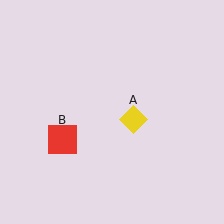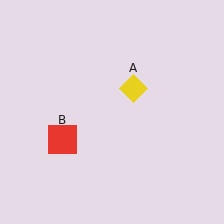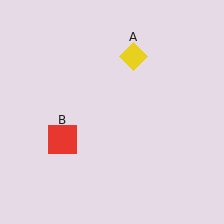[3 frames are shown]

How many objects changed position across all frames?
1 object changed position: yellow diamond (object A).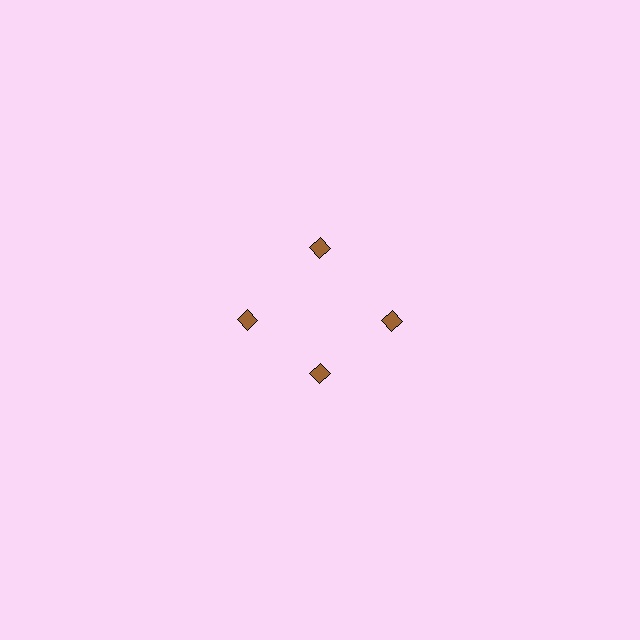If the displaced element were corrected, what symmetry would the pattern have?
It would have 4-fold rotational symmetry — the pattern would map onto itself every 90 degrees.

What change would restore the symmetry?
The symmetry would be restored by moving it outward, back onto the ring so that all 4 diamonds sit at equal angles and equal distance from the center.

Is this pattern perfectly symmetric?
No. The 4 brown diamonds are arranged in a ring, but one element near the 6 o'clock position is pulled inward toward the center, breaking the 4-fold rotational symmetry.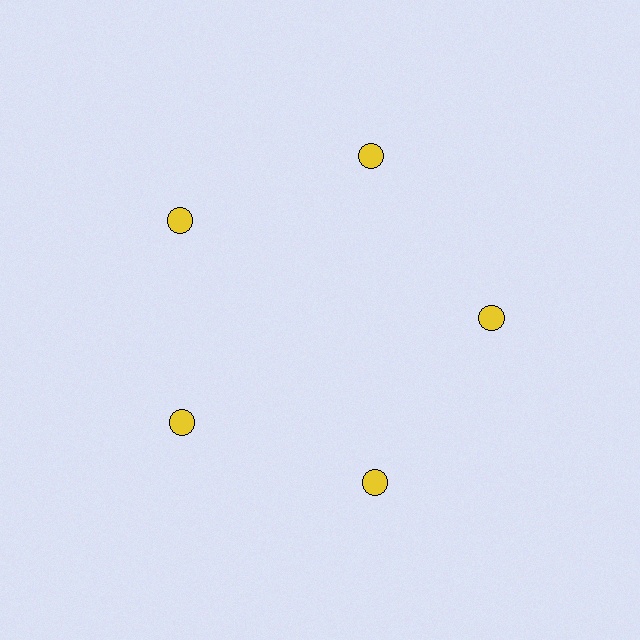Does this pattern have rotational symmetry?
Yes, this pattern has 5-fold rotational symmetry. It looks the same after rotating 72 degrees around the center.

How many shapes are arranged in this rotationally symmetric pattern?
There are 5 shapes, arranged in 5 groups of 1.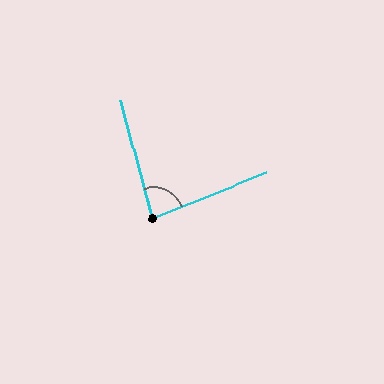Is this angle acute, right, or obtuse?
It is acute.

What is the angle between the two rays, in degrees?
Approximately 83 degrees.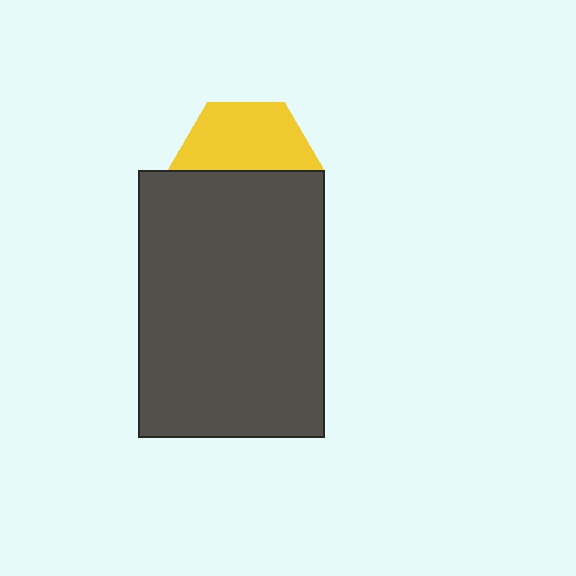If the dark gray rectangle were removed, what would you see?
You would see the complete yellow hexagon.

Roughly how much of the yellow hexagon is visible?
About half of it is visible (roughly 50%).